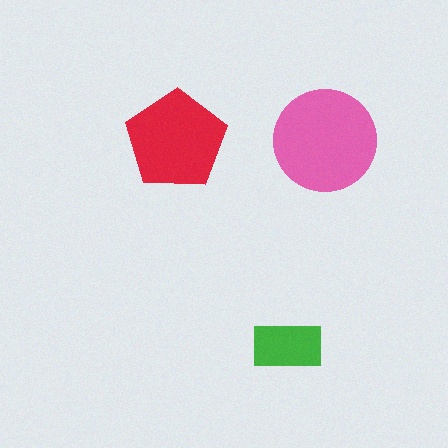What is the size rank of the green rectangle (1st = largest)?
3rd.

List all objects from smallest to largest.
The green rectangle, the red pentagon, the pink circle.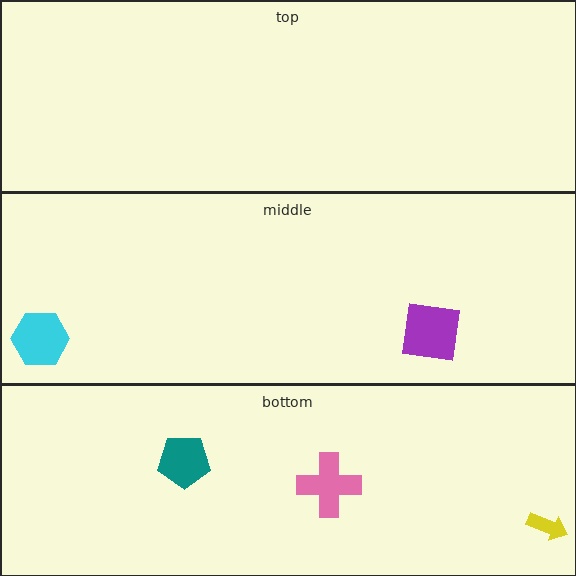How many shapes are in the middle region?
2.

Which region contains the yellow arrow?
The bottom region.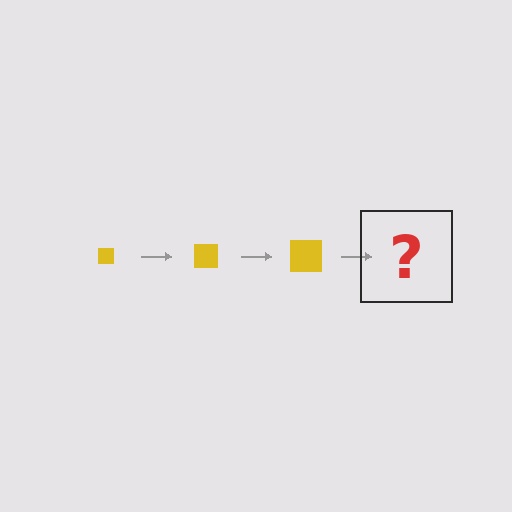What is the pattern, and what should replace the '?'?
The pattern is that the square gets progressively larger each step. The '?' should be a yellow square, larger than the previous one.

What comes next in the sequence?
The next element should be a yellow square, larger than the previous one.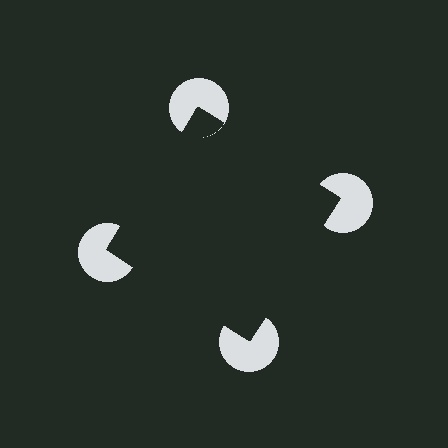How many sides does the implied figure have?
4 sides.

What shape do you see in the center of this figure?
An illusory square — its edges are inferred from the aligned wedge cuts in the pac-man discs, not physically drawn.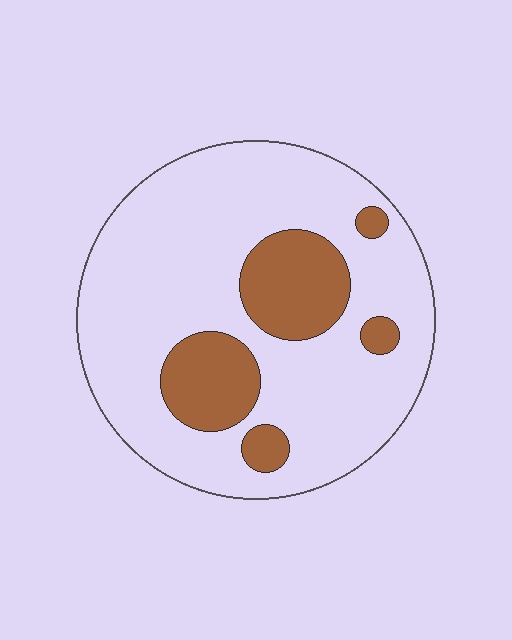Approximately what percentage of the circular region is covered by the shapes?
Approximately 20%.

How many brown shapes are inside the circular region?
5.